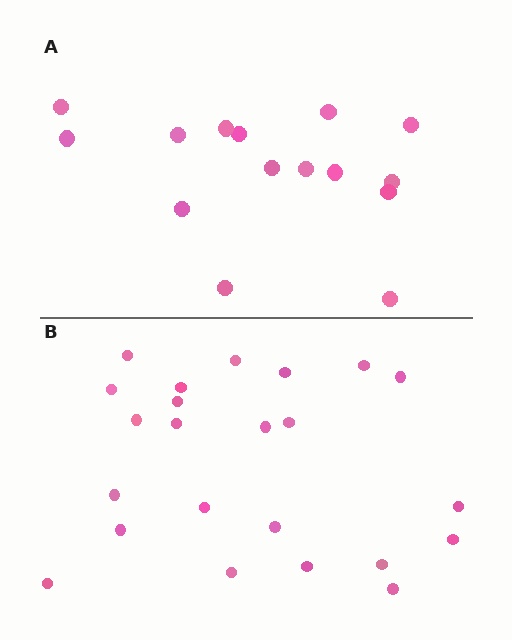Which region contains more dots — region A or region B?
Region B (the bottom region) has more dots.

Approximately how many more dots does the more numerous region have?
Region B has roughly 8 or so more dots than region A.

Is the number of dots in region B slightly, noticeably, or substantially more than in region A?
Region B has substantially more. The ratio is roughly 1.5 to 1.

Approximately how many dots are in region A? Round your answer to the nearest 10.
About 20 dots. (The exact count is 15, which rounds to 20.)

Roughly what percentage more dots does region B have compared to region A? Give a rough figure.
About 55% more.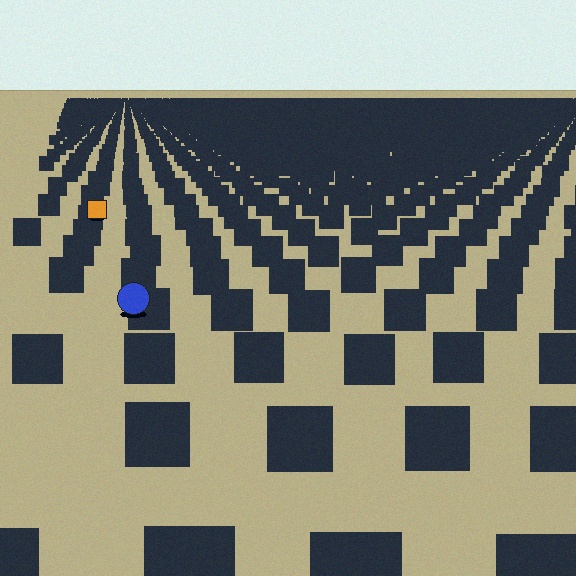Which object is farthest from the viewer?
The orange square is farthest from the viewer. It appears smaller and the ground texture around it is denser.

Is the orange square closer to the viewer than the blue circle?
No. The blue circle is closer — you can tell from the texture gradient: the ground texture is coarser near it.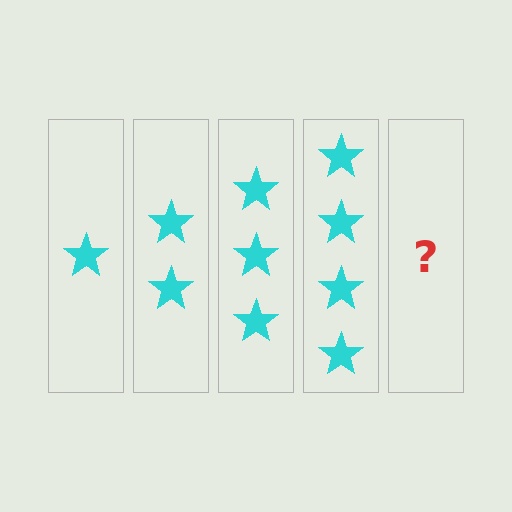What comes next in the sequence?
The next element should be 5 stars.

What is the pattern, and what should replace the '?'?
The pattern is that each step adds one more star. The '?' should be 5 stars.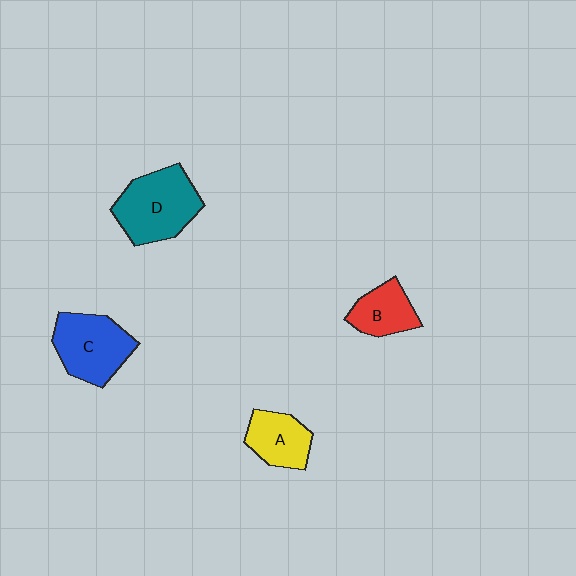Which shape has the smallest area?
Shape B (red).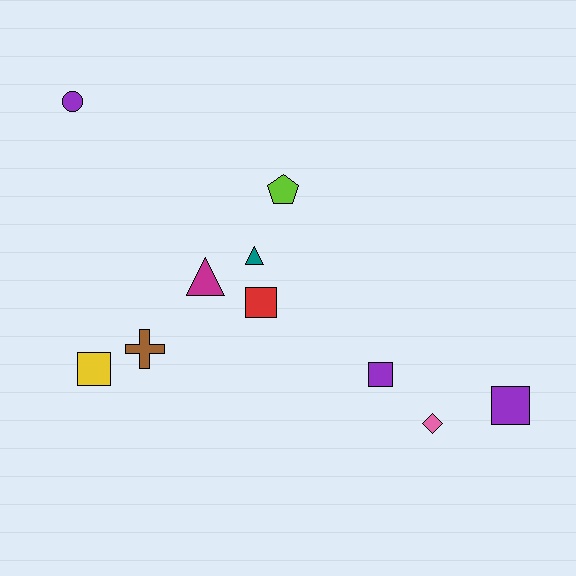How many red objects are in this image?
There is 1 red object.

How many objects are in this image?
There are 10 objects.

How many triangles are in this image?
There are 2 triangles.